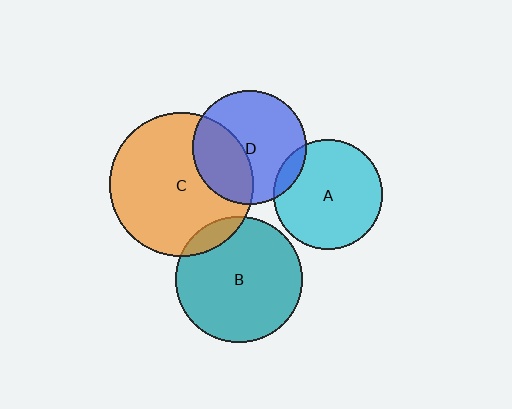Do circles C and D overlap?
Yes.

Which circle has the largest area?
Circle C (orange).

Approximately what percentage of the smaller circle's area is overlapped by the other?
Approximately 35%.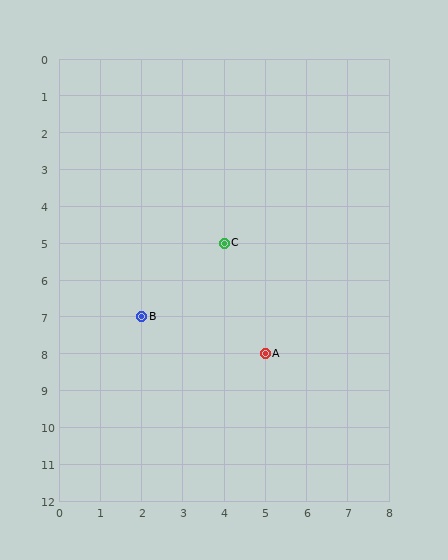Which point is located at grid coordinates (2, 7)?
Point B is at (2, 7).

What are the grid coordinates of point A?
Point A is at grid coordinates (5, 8).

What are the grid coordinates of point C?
Point C is at grid coordinates (4, 5).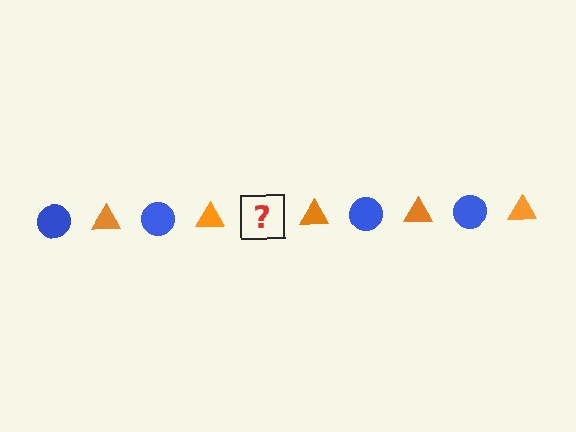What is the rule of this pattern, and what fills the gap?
The rule is that the pattern alternates between blue circle and orange triangle. The gap should be filled with a blue circle.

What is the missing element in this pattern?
The missing element is a blue circle.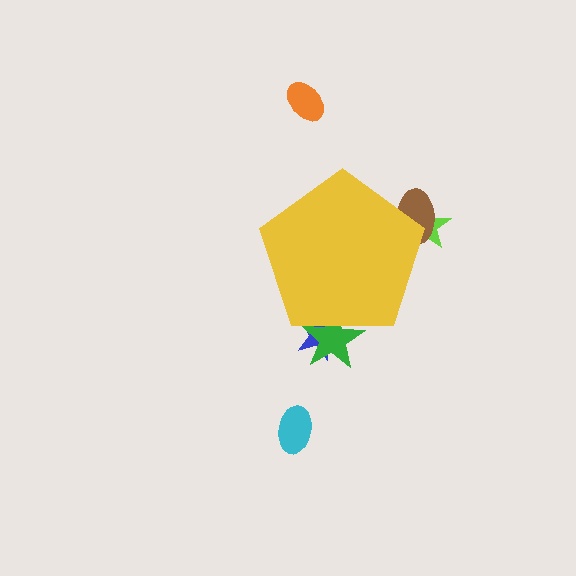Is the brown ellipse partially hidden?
Yes, the brown ellipse is partially hidden behind the yellow pentagon.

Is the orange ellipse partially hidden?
No, the orange ellipse is fully visible.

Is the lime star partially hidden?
Yes, the lime star is partially hidden behind the yellow pentagon.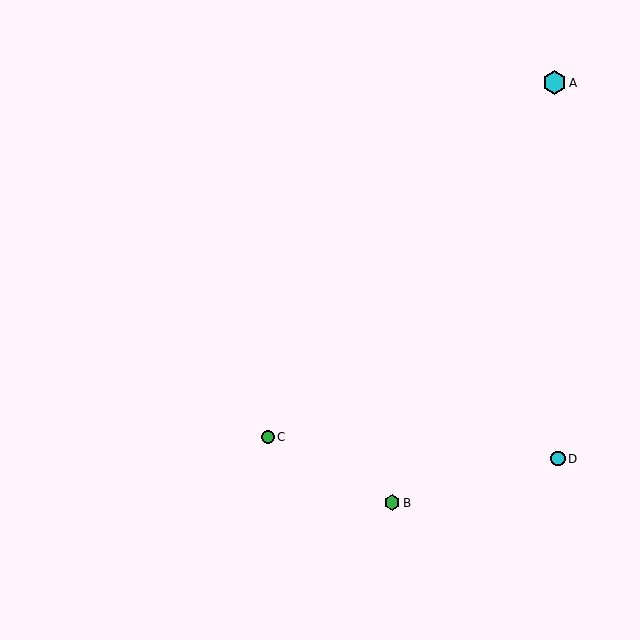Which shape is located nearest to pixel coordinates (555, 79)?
The cyan hexagon (labeled A) at (554, 83) is nearest to that location.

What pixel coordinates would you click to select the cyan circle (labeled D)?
Click at (558, 459) to select the cyan circle D.